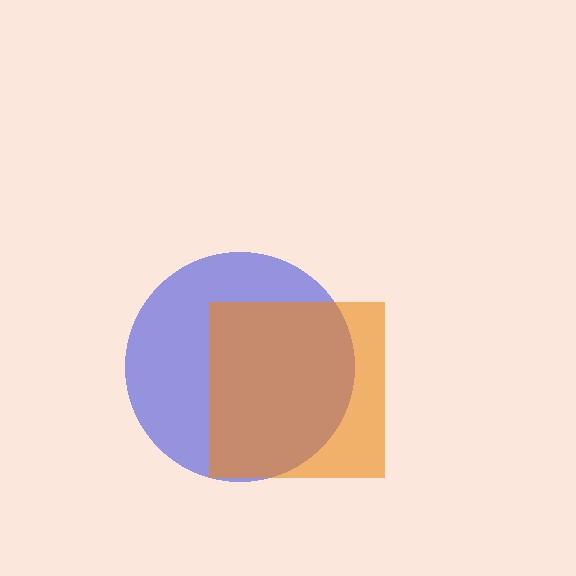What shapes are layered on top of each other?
The layered shapes are: a blue circle, an orange square.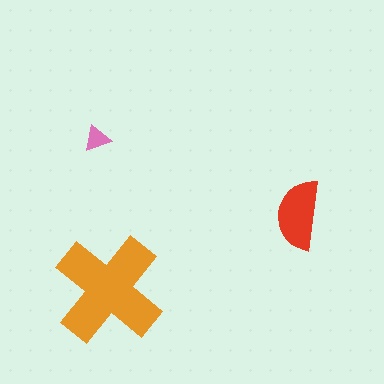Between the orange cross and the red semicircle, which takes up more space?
The orange cross.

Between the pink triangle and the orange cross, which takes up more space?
The orange cross.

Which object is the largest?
The orange cross.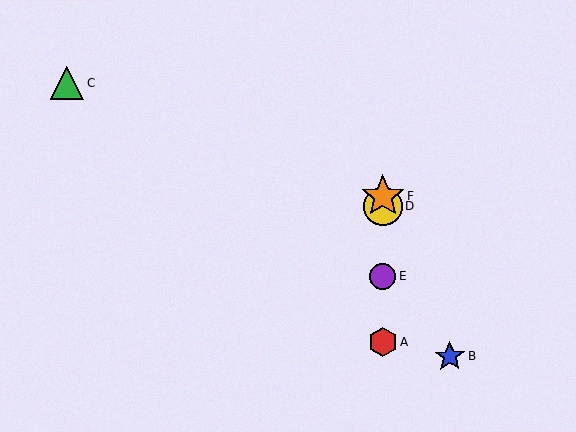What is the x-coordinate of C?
Object C is at x≈66.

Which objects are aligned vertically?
Objects A, D, E, F are aligned vertically.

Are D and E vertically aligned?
Yes, both are at x≈383.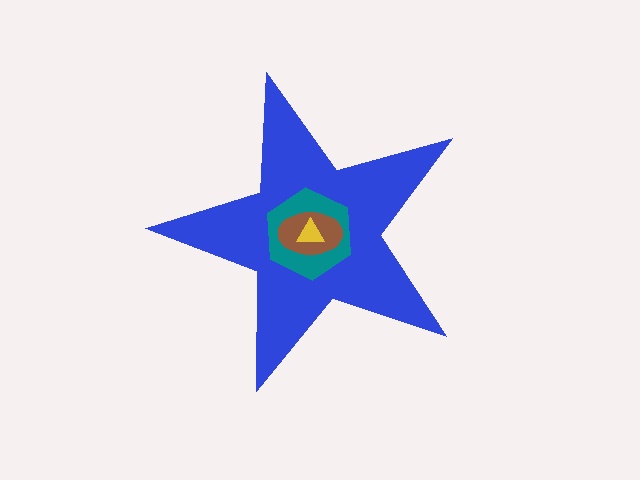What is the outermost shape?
The blue star.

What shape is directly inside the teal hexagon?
The brown ellipse.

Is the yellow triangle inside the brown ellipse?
Yes.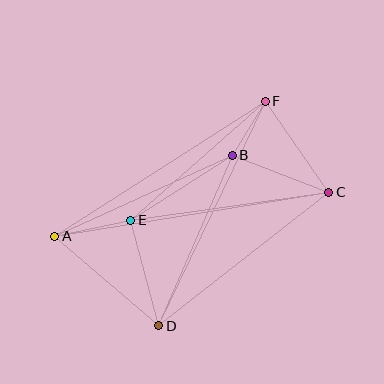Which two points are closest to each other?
Points B and F are closest to each other.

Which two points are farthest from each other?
Points A and C are farthest from each other.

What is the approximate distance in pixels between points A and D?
The distance between A and D is approximately 137 pixels.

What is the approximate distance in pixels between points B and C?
The distance between B and C is approximately 103 pixels.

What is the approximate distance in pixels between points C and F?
The distance between C and F is approximately 111 pixels.